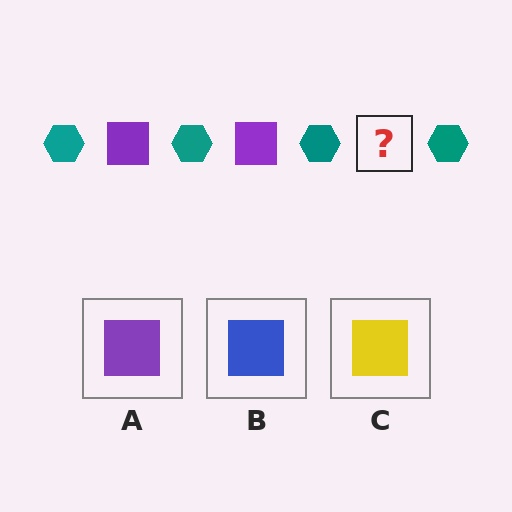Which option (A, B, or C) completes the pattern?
A.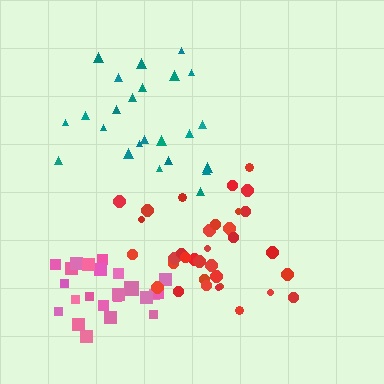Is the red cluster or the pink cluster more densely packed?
Red.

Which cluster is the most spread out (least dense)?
Teal.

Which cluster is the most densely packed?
Red.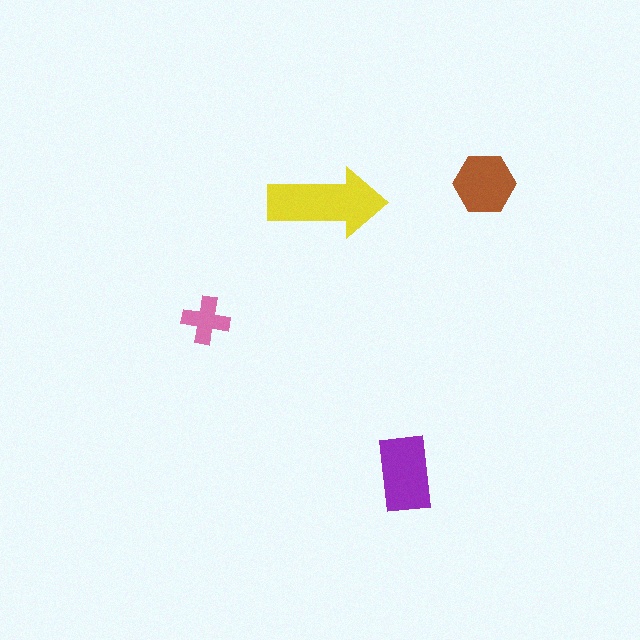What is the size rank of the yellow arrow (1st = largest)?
1st.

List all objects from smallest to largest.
The pink cross, the brown hexagon, the purple rectangle, the yellow arrow.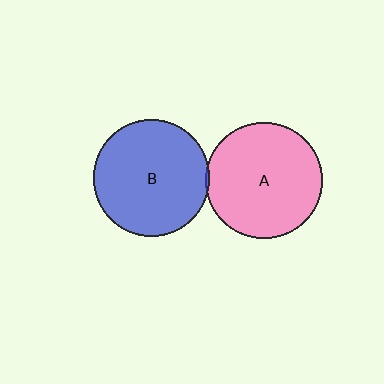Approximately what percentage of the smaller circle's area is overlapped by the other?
Approximately 5%.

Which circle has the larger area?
Circle B (blue).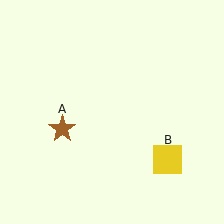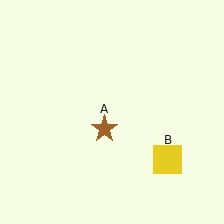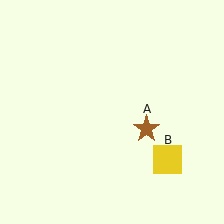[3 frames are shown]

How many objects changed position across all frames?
1 object changed position: brown star (object A).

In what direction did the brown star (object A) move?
The brown star (object A) moved right.